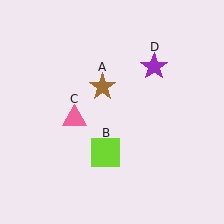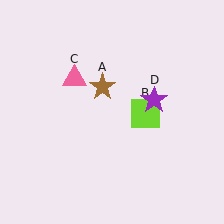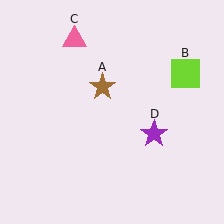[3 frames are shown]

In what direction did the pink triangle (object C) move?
The pink triangle (object C) moved up.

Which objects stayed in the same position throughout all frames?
Brown star (object A) remained stationary.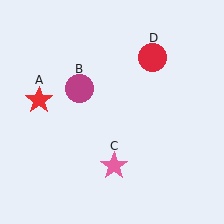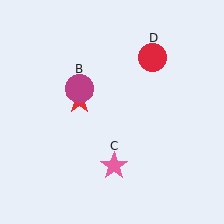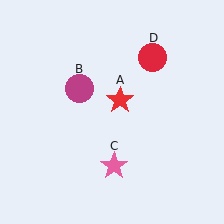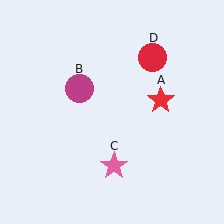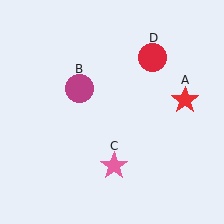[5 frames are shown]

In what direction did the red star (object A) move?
The red star (object A) moved right.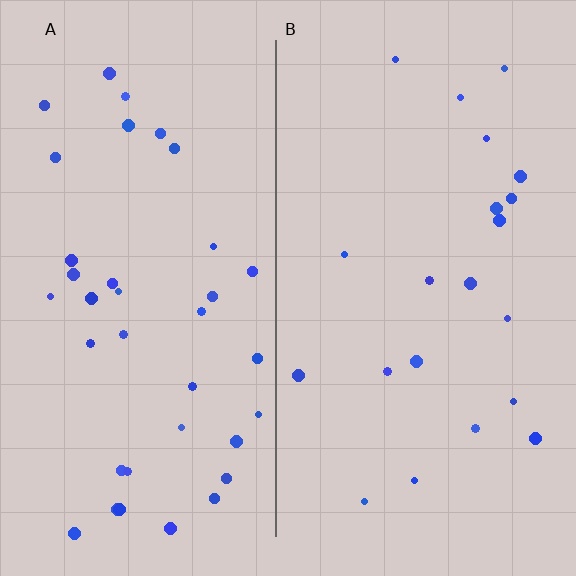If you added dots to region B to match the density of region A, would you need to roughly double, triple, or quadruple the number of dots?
Approximately double.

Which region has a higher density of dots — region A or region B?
A (the left).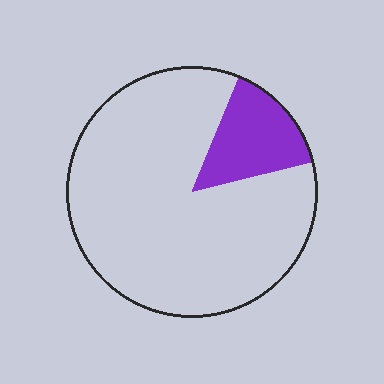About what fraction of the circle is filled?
About one sixth (1/6).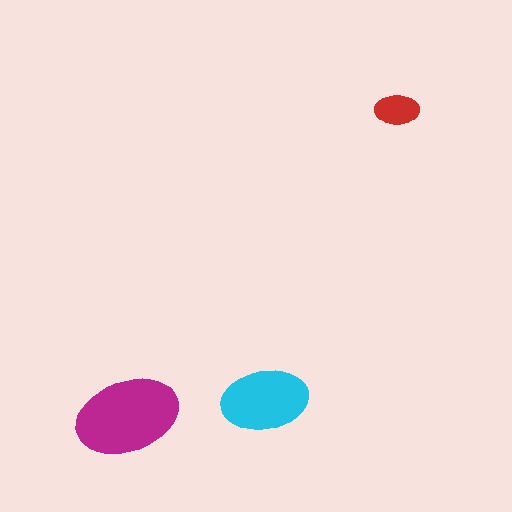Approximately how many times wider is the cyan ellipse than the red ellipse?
About 2 times wider.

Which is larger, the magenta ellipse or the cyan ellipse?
The magenta one.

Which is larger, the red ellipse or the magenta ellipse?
The magenta one.